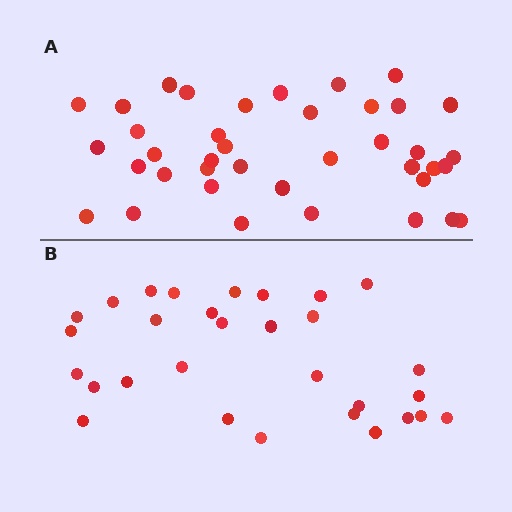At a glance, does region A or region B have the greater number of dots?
Region A (the top region) has more dots.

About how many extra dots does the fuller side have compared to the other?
Region A has roughly 8 or so more dots than region B.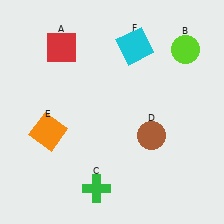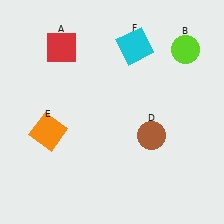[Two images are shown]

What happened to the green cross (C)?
The green cross (C) was removed in Image 2. It was in the bottom-left area of Image 1.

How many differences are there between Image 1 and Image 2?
There is 1 difference between the two images.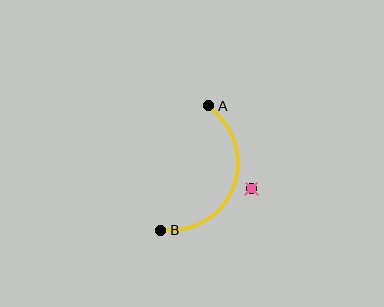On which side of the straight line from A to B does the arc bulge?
The arc bulges to the right of the straight line connecting A and B.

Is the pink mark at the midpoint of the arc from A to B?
No — the pink mark does not lie on the arc at all. It sits slightly outside the curve.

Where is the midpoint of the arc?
The arc midpoint is the point on the curve farthest from the straight line joining A and B. It sits to the right of that line.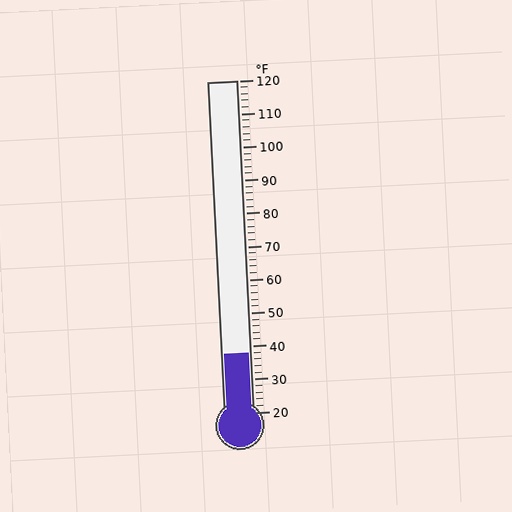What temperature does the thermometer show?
The thermometer shows approximately 38°F.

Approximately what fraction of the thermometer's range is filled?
The thermometer is filled to approximately 20% of its range.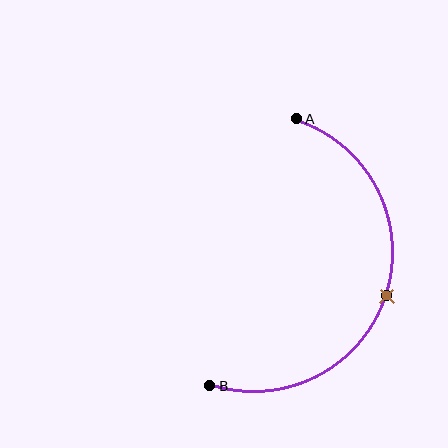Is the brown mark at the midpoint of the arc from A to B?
Yes. The brown mark lies on the arc at equal arc-length from both A and B — it is the arc midpoint.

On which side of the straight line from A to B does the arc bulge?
The arc bulges to the right of the straight line connecting A and B.